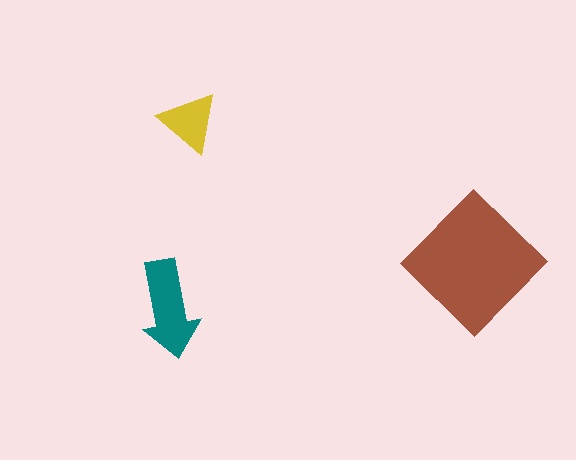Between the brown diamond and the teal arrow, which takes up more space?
The brown diamond.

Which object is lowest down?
The teal arrow is bottommost.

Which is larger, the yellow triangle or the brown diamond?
The brown diamond.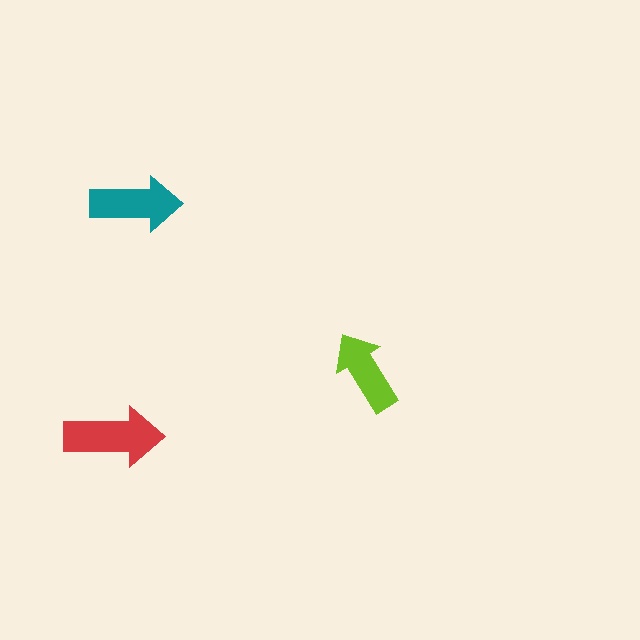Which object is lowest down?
The red arrow is bottommost.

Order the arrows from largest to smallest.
the red one, the teal one, the lime one.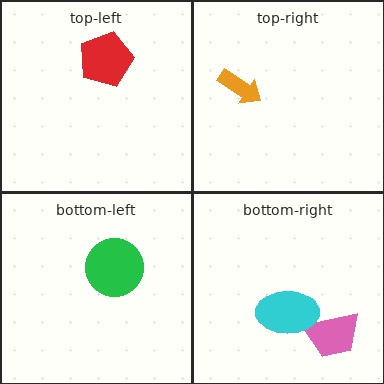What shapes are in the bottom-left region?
The green circle.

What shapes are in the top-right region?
The orange arrow.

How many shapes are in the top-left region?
1.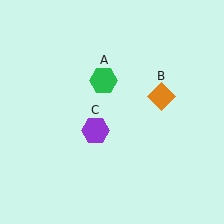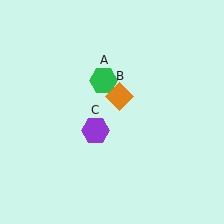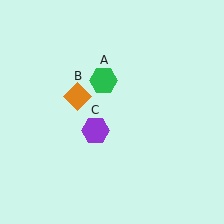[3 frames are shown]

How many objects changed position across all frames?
1 object changed position: orange diamond (object B).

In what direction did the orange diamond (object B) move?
The orange diamond (object B) moved left.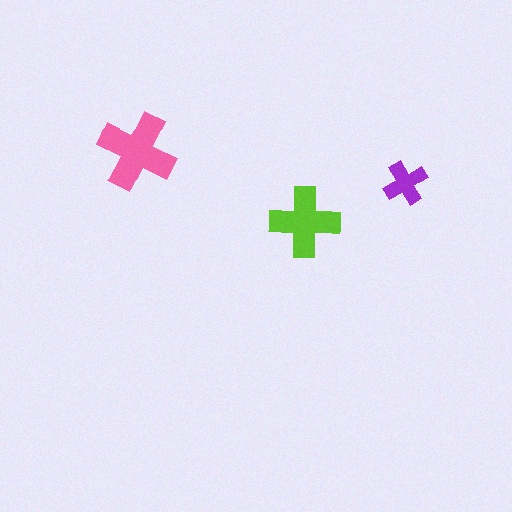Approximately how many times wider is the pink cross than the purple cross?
About 2 times wider.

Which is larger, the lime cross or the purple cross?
The lime one.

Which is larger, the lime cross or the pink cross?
The pink one.